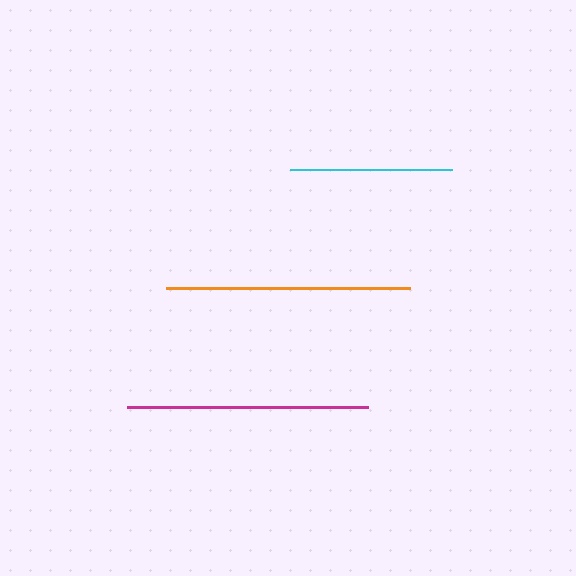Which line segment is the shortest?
The cyan line is the shortest at approximately 162 pixels.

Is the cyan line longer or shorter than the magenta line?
The magenta line is longer than the cyan line.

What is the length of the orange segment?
The orange segment is approximately 244 pixels long.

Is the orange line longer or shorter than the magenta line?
The orange line is longer than the magenta line.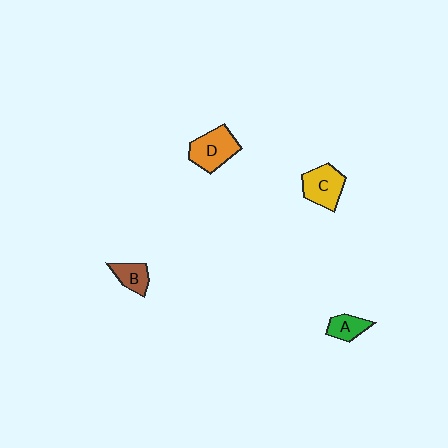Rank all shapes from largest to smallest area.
From largest to smallest: D (orange), C (yellow), B (brown), A (green).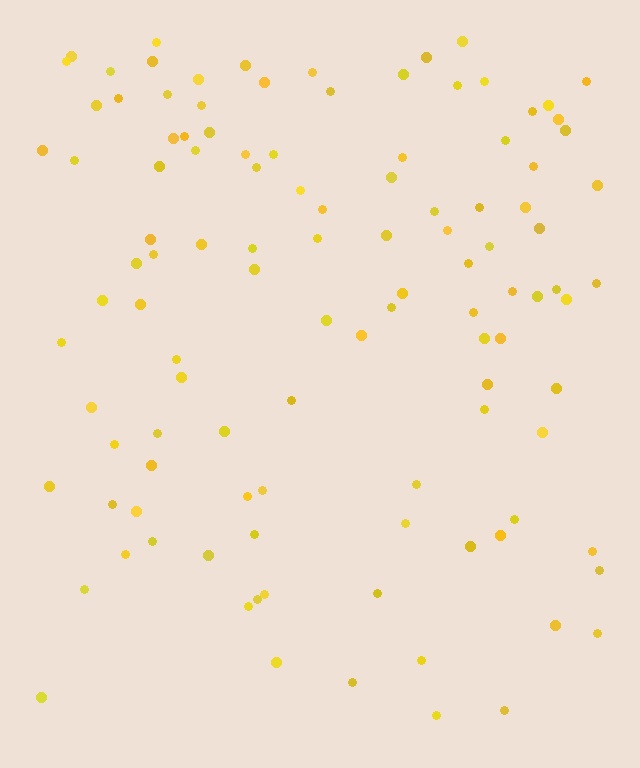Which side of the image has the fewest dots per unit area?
The bottom.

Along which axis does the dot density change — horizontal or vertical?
Vertical.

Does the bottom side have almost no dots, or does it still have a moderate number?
Still a moderate number, just noticeably fewer than the top.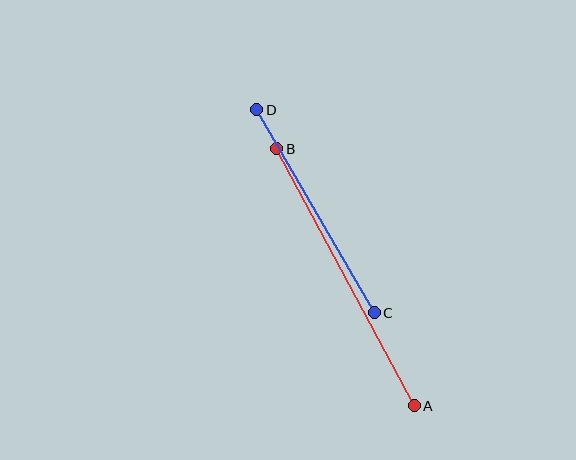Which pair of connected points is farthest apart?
Points A and B are farthest apart.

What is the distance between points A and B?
The distance is approximately 291 pixels.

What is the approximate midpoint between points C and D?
The midpoint is at approximately (316, 211) pixels.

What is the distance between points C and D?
The distance is approximately 234 pixels.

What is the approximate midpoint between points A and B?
The midpoint is at approximately (346, 277) pixels.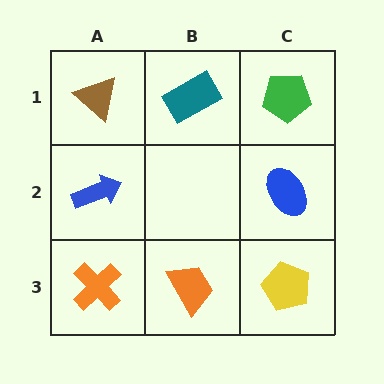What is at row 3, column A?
An orange cross.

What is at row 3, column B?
An orange trapezoid.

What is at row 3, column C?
A yellow pentagon.